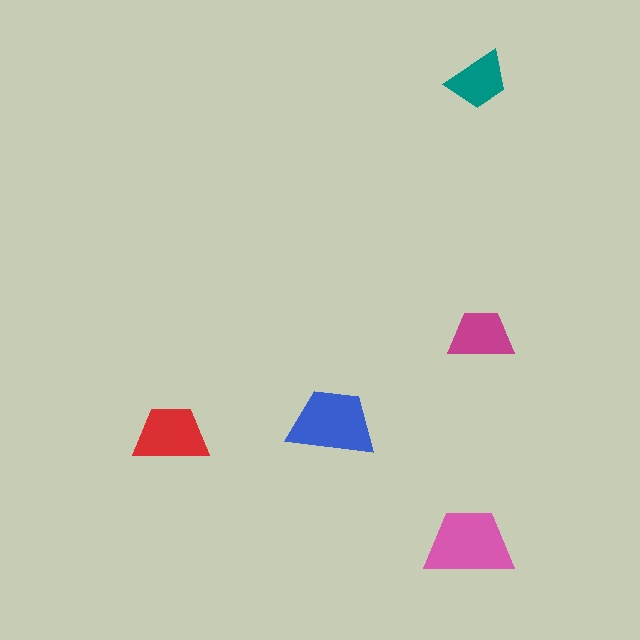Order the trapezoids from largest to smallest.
the pink one, the blue one, the red one, the magenta one, the teal one.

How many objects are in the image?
There are 5 objects in the image.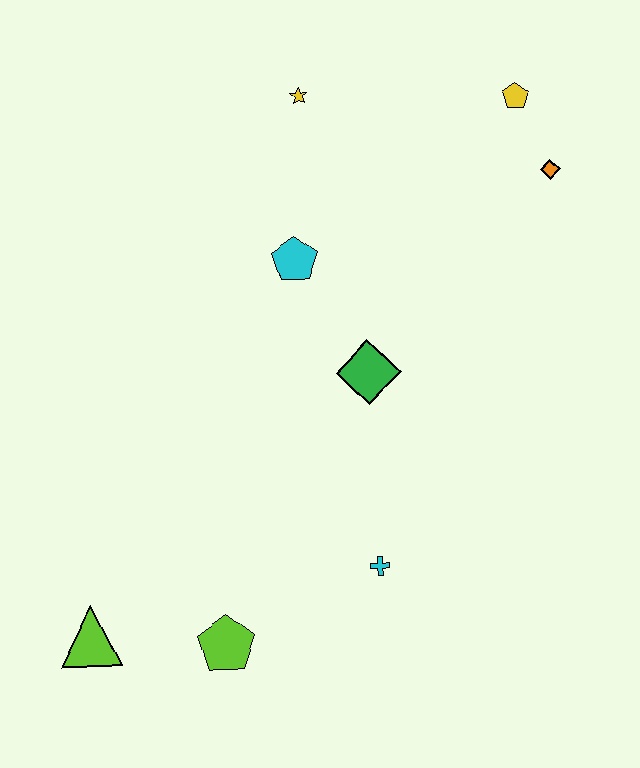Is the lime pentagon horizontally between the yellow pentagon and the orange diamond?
No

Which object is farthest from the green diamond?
The lime triangle is farthest from the green diamond.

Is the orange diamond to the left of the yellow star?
No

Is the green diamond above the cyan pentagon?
No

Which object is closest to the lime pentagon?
The lime triangle is closest to the lime pentagon.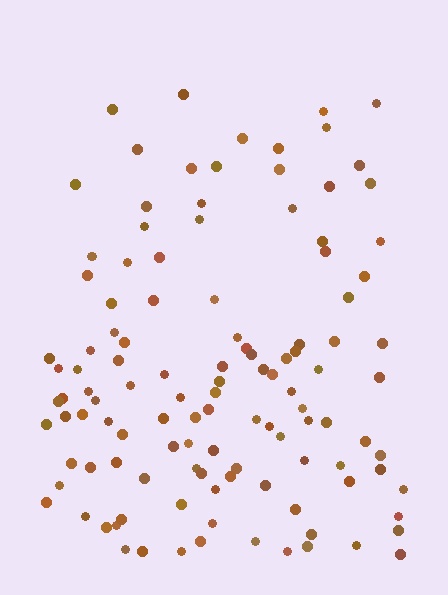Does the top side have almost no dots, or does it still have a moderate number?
Still a moderate number, just noticeably fewer than the bottom.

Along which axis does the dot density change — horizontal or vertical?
Vertical.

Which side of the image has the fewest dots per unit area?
The top.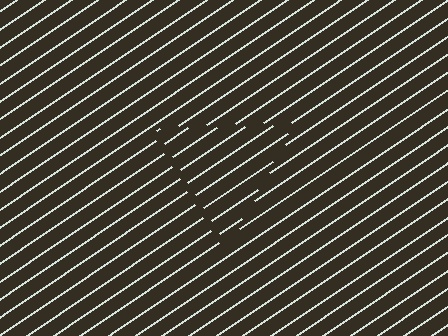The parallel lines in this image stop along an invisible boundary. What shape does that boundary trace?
An illusory triangle. The interior of the shape contains the same grating, shifted by half a period — the contour is defined by the phase discontinuity where line-ends from the inner and outer gratings abut.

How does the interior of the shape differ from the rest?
The interior of the shape contains the same grating, shifted by half a period — the contour is defined by the phase discontinuity where line-ends from the inner and outer gratings abut.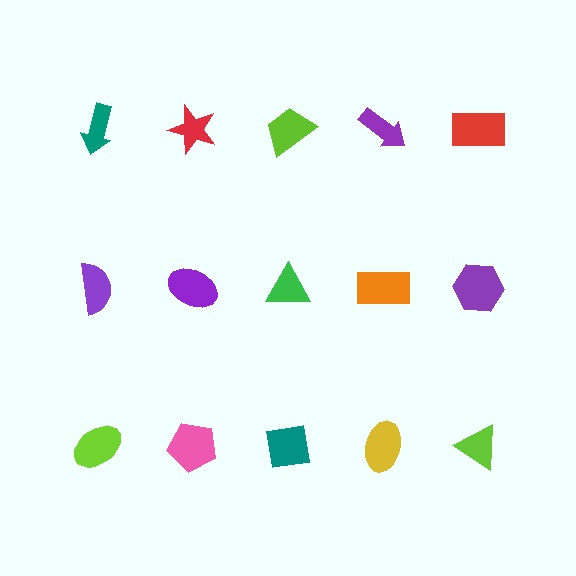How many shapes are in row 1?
5 shapes.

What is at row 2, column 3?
A green triangle.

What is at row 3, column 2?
A pink pentagon.